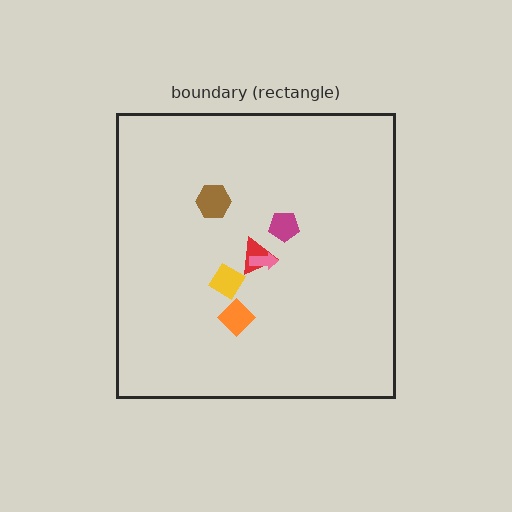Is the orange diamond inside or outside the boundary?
Inside.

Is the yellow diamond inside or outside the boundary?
Inside.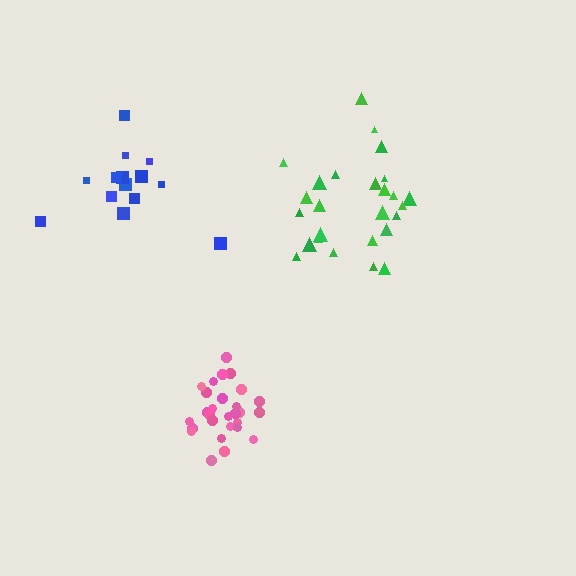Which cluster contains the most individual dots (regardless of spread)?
Pink (28).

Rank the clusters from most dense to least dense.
pink, green, blue.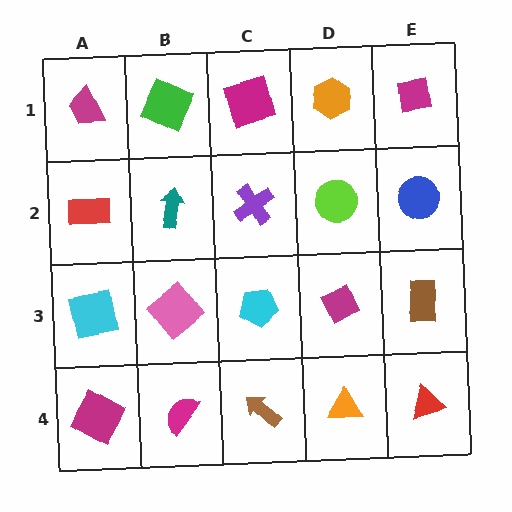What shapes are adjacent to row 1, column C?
A purple cross (row 2, column C), a green square (row 1, column B), an orange hexagon (row 1, column D).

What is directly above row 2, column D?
An orange hexagon.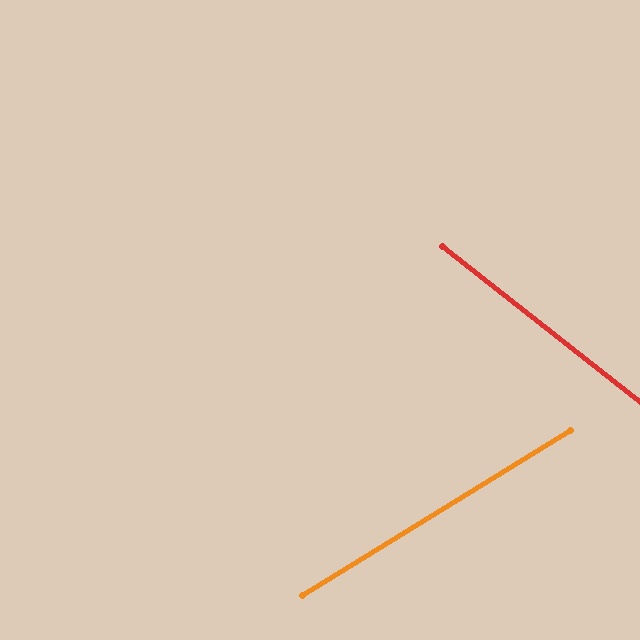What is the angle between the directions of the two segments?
Approximately 70 degrees.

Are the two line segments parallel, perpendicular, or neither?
Neither parallel nor perpendicular — they differ by about 70°.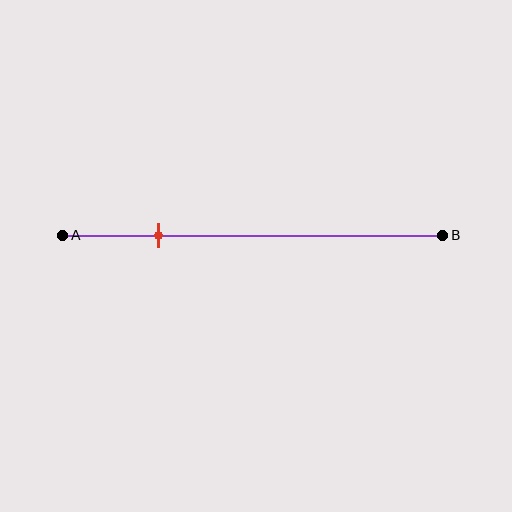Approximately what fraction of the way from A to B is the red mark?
The red mark is approximately 25% of the way from A to B.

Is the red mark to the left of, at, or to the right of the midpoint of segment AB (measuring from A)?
The red mark is to the left of the midpoint of segment AB.